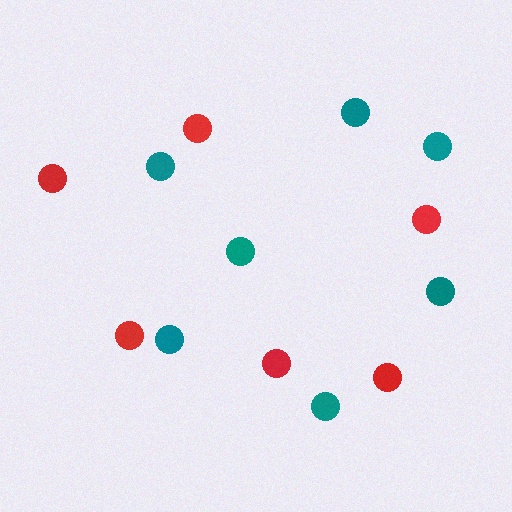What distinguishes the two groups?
There are 2 groups: one group of teal circles (7) and one group of red circles (6).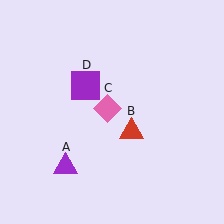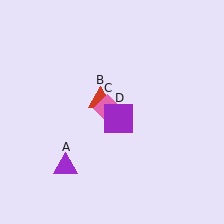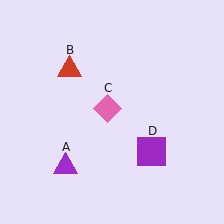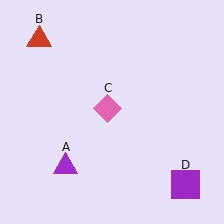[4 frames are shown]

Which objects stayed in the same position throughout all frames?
Purple triangle (object A) and pink diamond (object C) remained stationary.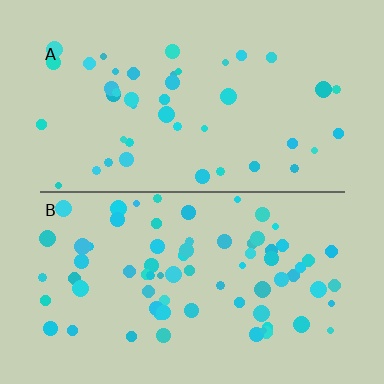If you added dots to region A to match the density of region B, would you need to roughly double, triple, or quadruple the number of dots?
Approximately double.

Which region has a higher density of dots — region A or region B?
B (the bottom).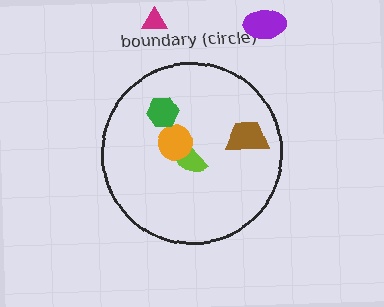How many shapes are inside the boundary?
4 inside, 2 outside.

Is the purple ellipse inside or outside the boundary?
Outside.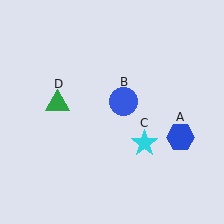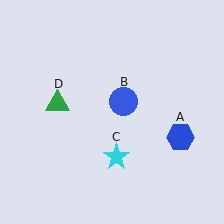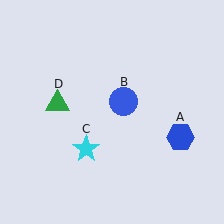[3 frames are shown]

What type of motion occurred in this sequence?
The cyan star (object C) rotated clockwise around the center of the scene.